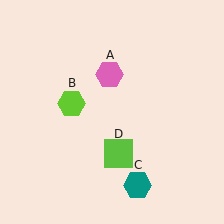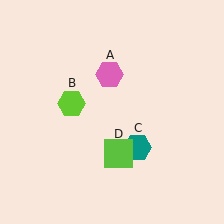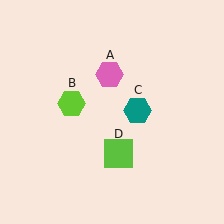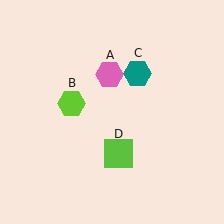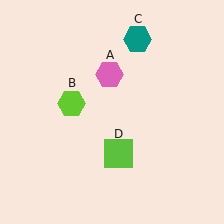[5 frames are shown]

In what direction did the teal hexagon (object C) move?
The teal hexagon (object C) moved up.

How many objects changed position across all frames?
1 object changed position: teal hexagon (object C).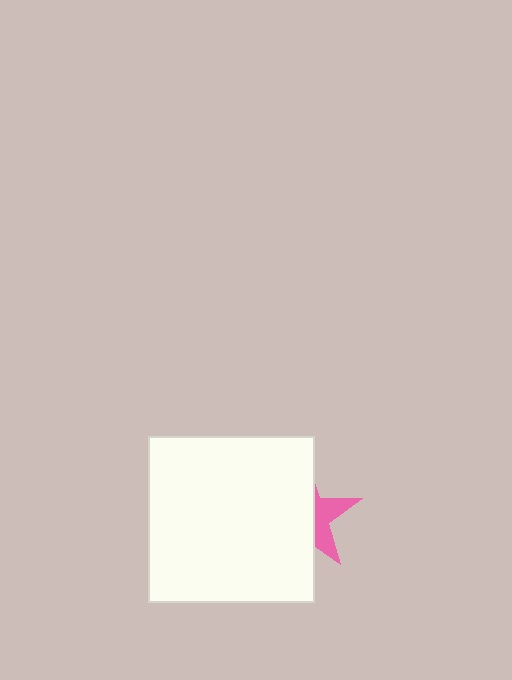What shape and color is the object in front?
The object in front is a white square.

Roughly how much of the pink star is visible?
A small part of it is visible (roughly 34%).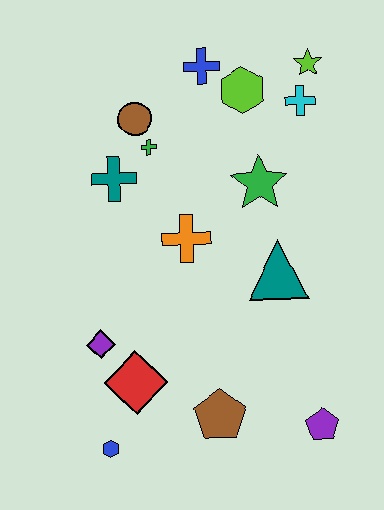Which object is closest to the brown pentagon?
The red diamond is closest to the brown pentagon.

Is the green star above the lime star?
No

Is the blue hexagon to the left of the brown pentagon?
Yes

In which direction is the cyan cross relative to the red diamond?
The cyan cross is above the red diamond.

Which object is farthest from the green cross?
The purple pentagon is farthest from the green cross.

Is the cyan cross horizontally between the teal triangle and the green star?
No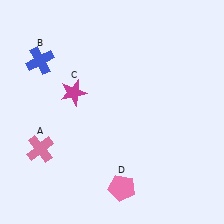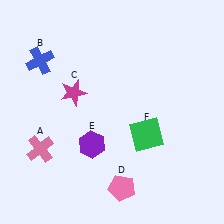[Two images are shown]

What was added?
A purple hexagon (E), a green square (F) were added in Image 2.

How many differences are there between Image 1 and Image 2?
There are 2 differences between the two images.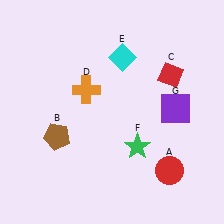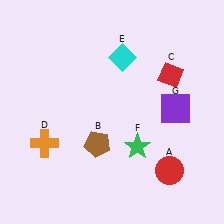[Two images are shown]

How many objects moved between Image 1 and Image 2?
2 objects moved between the two images.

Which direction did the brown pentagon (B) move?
The brown pentagon (B) moved right.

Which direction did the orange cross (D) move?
The orange cross (D) moved down.